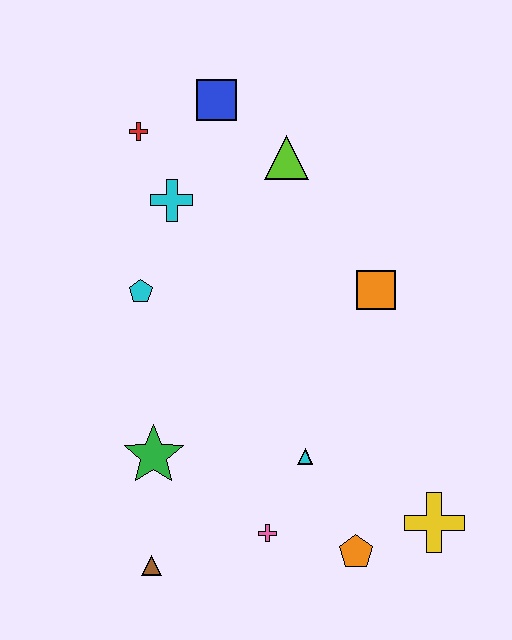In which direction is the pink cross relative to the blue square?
The pink cross is below the blue square.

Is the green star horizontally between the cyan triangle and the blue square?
No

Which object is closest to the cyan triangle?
The pink cross is closest to the cyan triangle.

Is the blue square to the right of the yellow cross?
No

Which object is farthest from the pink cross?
The blue square is farthest from the pink cross.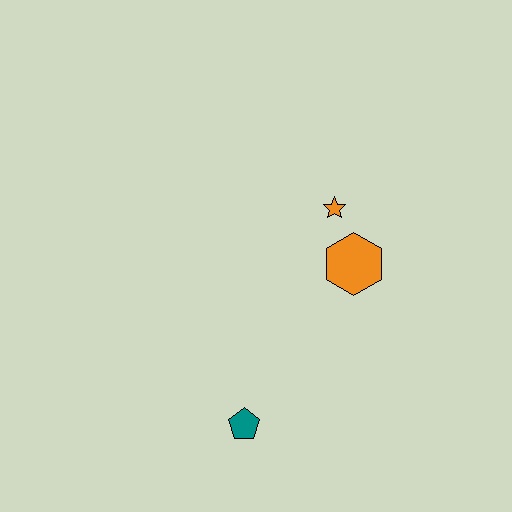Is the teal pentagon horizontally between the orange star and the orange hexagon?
No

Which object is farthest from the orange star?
The teal pentagon is farthest from the orange star.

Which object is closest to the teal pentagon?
The orange hexagon is closest to the teal pentagon.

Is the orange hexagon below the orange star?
Yes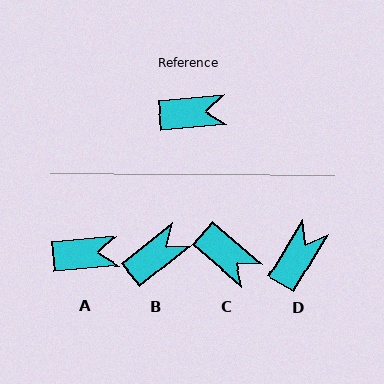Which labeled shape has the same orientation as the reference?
A.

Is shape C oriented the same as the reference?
No, it is off by about 46 degrees.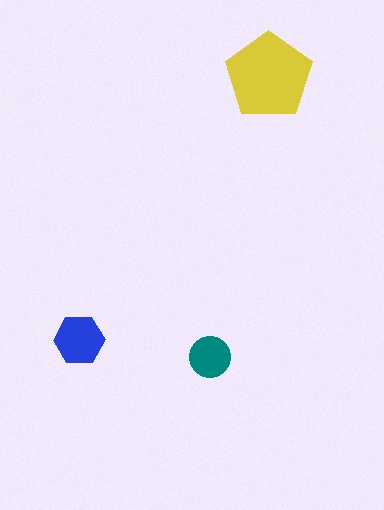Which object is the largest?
The yellow pentagon.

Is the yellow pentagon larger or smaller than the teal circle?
Larger.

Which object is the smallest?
The teal circle.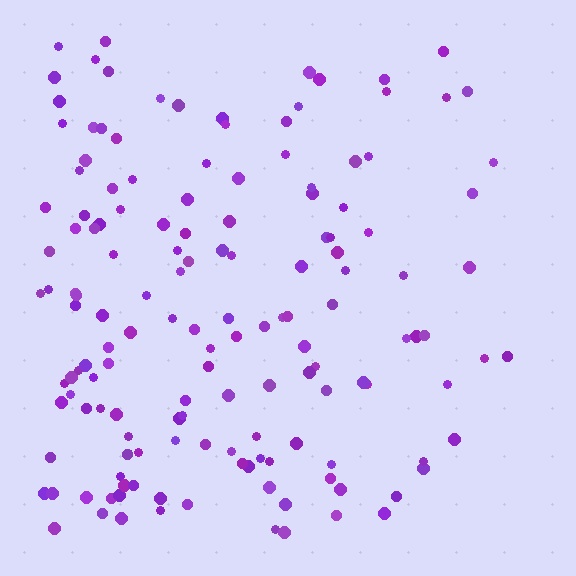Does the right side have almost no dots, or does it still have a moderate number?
Still a moderate number, just noticeably fewer than the left.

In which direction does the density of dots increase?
From right to left, with the left side densest.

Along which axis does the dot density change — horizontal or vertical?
Horizontal.